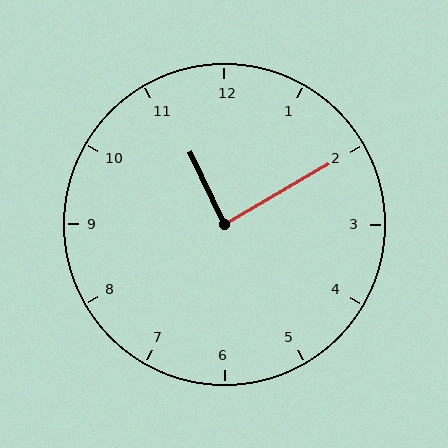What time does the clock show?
11:10.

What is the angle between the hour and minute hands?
Approximately 85 degrees.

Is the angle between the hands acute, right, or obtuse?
It is right.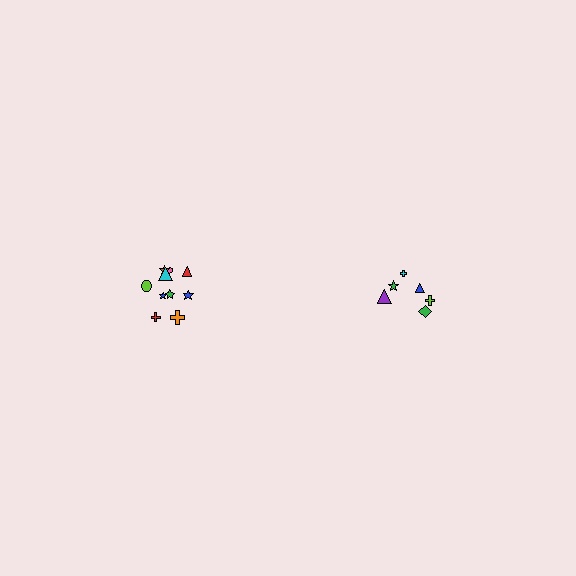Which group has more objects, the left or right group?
The left group.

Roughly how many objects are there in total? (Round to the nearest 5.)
Roughly 15 objects in total.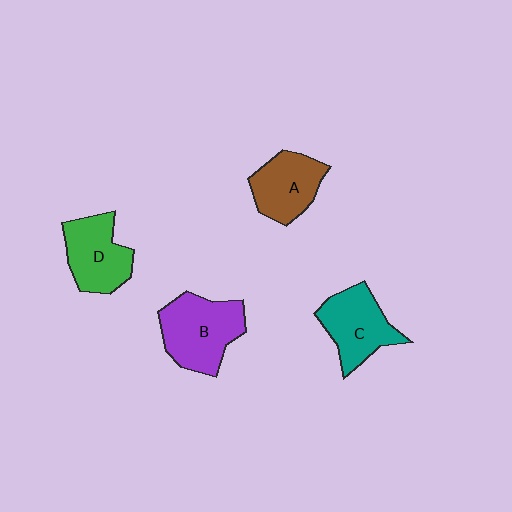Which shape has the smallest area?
Shape A (brown).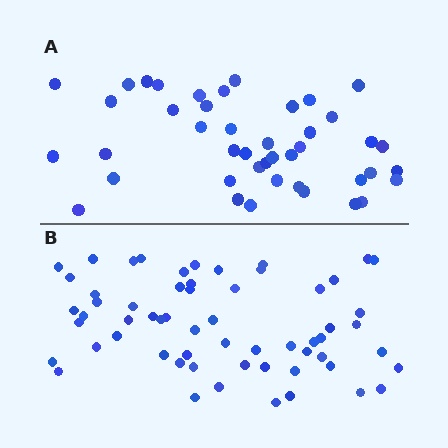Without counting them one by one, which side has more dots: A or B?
Region B (the bottom region) has more dots.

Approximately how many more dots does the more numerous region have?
Region B has approximately 15 more dots than region A.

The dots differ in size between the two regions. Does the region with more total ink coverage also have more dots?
No. Region A has more total ink coverage because its dots are larger, but region B actually contains more individual dots. Total area can be misleading — the number of items is what matters here.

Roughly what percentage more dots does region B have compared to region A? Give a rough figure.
About 40% more.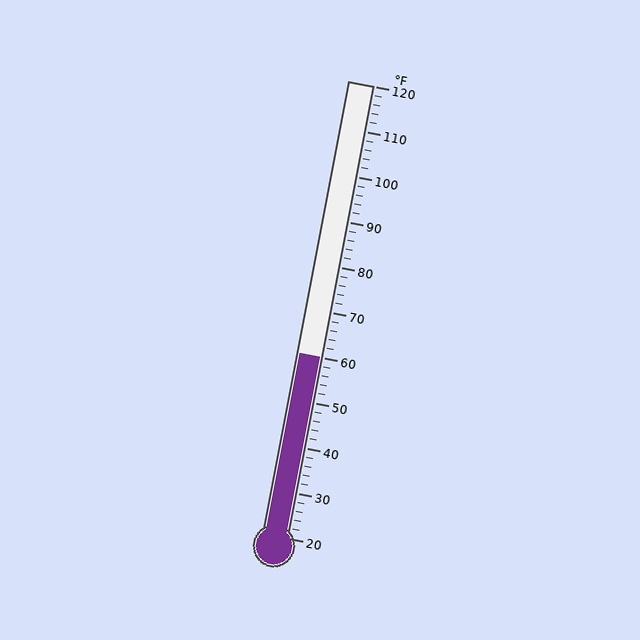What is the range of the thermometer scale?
The thermometer scale ranges from 20°F to 120°F.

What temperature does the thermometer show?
The thermometer shows approximately 60°F.